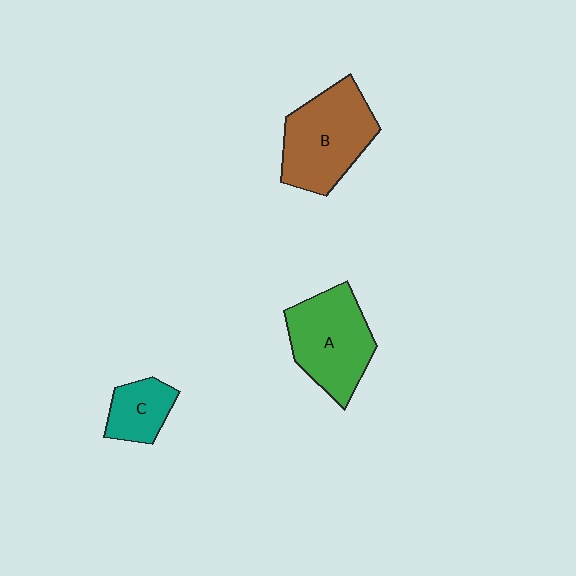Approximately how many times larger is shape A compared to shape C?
Approximately 2.0 times.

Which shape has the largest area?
Shape B (brown).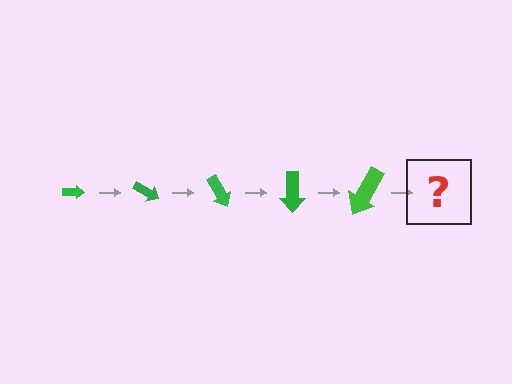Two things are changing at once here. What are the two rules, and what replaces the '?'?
The two rules are that the arrow grows larger each step and it rotates 30 degrees each step. The '?' should be an arrow, larger than the previous one and rotated 150 degrees from the start.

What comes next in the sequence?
The next element should be an arrow, larger than the previous one and rotated 150 degrees from the start.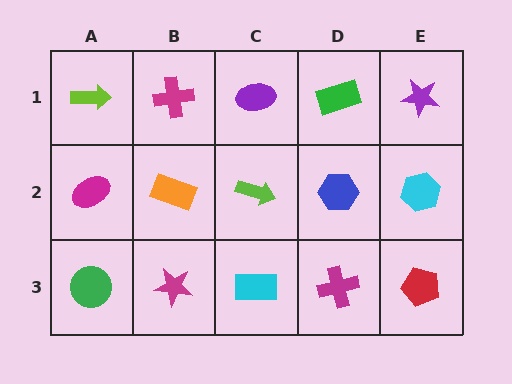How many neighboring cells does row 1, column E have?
2.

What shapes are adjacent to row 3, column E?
A cyan hexagon (row 2, column E), a magenta cross (row 3, column D).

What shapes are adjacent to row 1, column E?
A cyan hexagon (row 2, column E), a green rectangle (row 1, column D).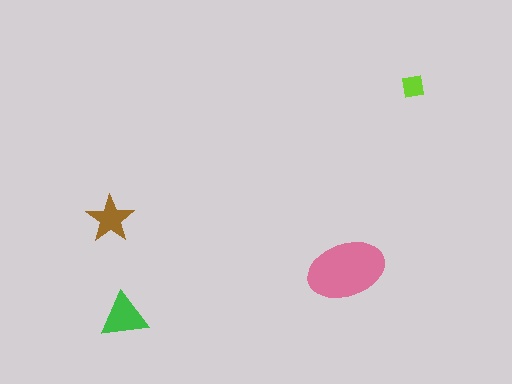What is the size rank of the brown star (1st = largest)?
3rd.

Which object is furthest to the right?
The lime square is rightmost.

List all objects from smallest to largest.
The lime square, the brown star, the green triangle, the pink ellipse.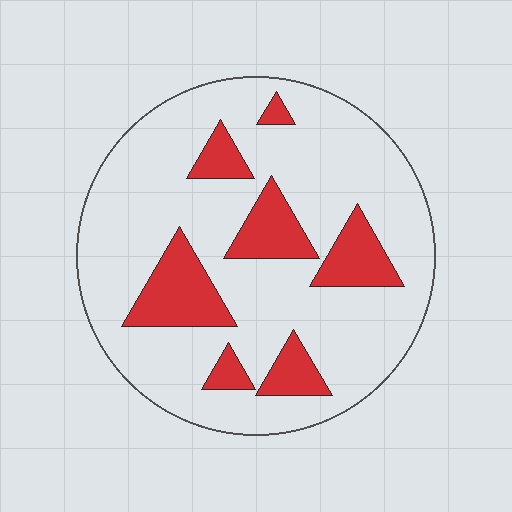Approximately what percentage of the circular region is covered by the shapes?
Approximately 20%.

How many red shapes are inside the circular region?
7.